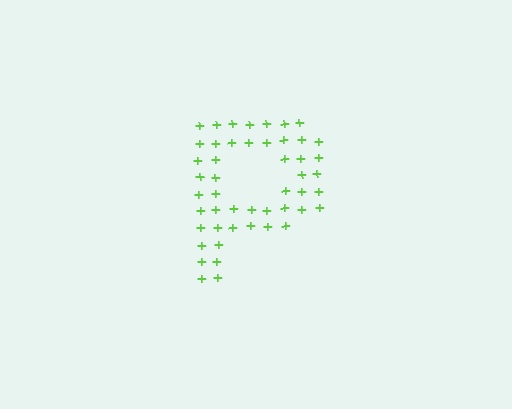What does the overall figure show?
The overall figure shows the letter P.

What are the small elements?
The small elements are plus signs.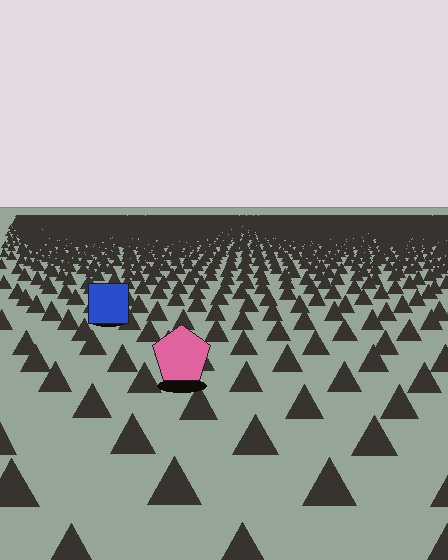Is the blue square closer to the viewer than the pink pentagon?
No. The pink pentagon is closer — you can tell from the texture gradient: the ground texture is coarser near it.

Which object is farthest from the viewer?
The blue square is farthest from the viewer. It appears smaller and the ground texture around it is denser.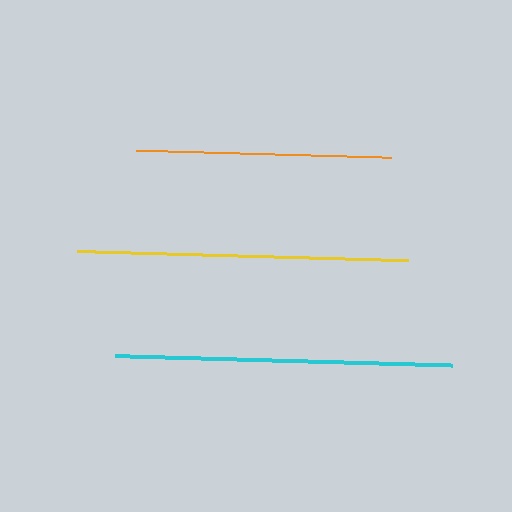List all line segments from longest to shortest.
From longest to shortest: cyan, yellow, orange.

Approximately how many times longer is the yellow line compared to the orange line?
The yellow line is approximately 1.3 times the length of the orange line.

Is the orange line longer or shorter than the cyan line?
The cyan line is longer than the orange line.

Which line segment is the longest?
The cyan line is the longest at approximately 337 pixels.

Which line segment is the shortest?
The orange line is the shortest at approximately 255 pixels.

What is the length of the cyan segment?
The cyan segment is approximately 337 pixels long.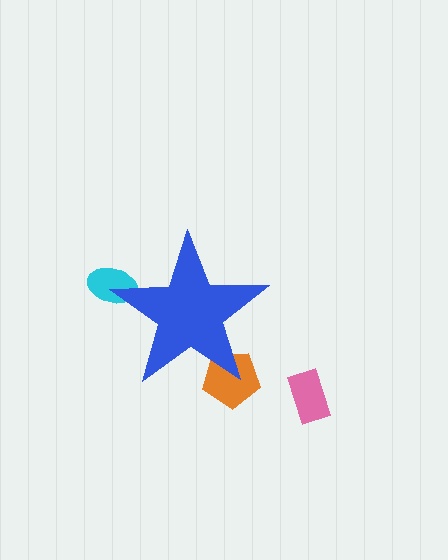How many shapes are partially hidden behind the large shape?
2 shapes are partially hidden.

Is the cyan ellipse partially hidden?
Yes, the cyan ellipse is partially hidden behind the blue star.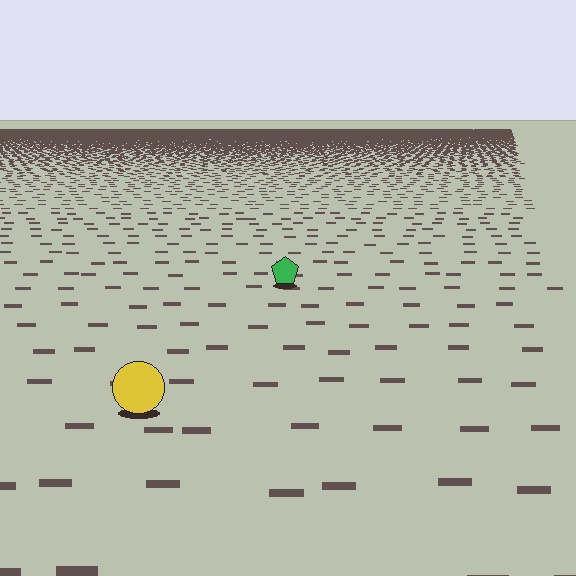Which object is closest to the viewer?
The yellow circle is closest. The texture marks near it are larger and more spread out.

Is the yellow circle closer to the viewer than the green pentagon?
Yes. The yellow circle is closer — you can tell from the texture gradient: the ground texture is coarser near it.